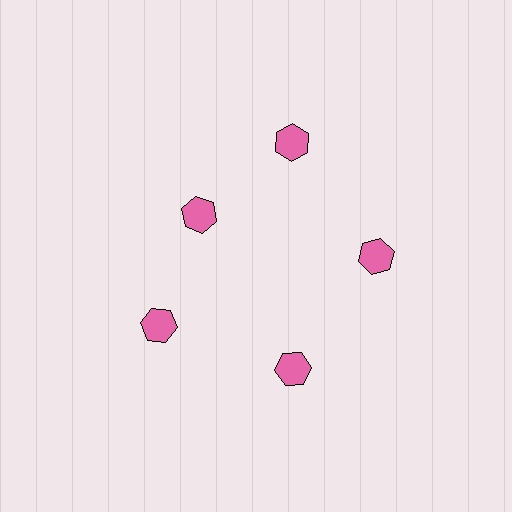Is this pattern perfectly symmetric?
No. The 5 pink hexagons are arranged in a ring, but one element near the 10 o'clock position is pulled inward toward the center, breaking the 5-fold rotational symmetry.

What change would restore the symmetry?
The symmetry would be restored by moving it outward, back onto the ring so that all 5 hexagons sit at equal angles and equal distance from the center.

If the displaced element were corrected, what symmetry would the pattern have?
It would have 5-fold rotational symmetry — the pattern would map onto itself every 72 degrees.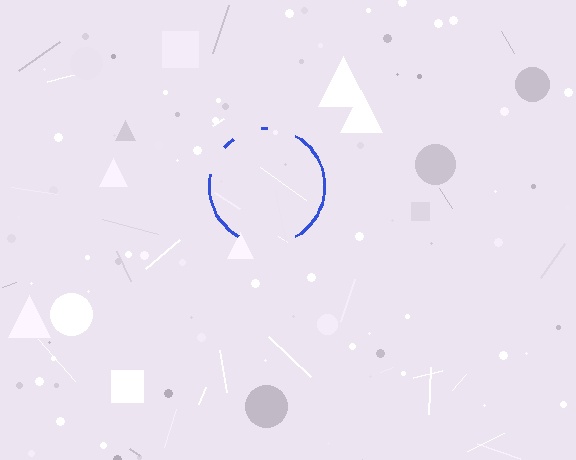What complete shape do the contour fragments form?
The contour fragments form a circle.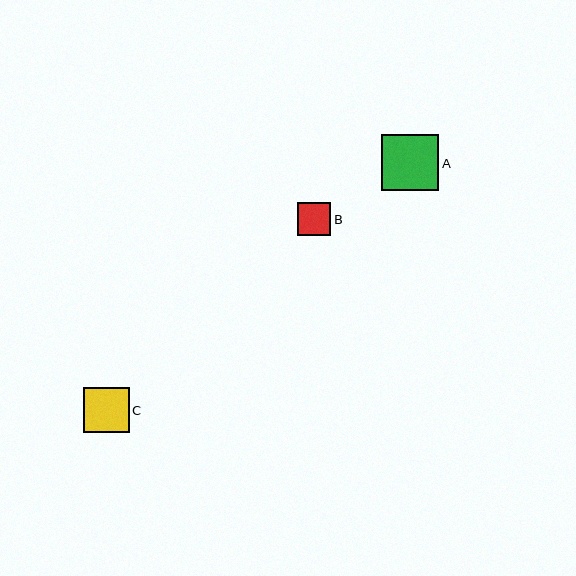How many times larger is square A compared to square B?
Square A is approximately 1.7 times the size of square B.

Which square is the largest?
Square A is the largest with a size of approximately 57 pixels.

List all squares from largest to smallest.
From largest to smallest: A, C, B.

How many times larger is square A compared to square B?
Square A is approximately 1.7 times the size of square B.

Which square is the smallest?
Square B is the smallest with a size of approximately 34 pixels.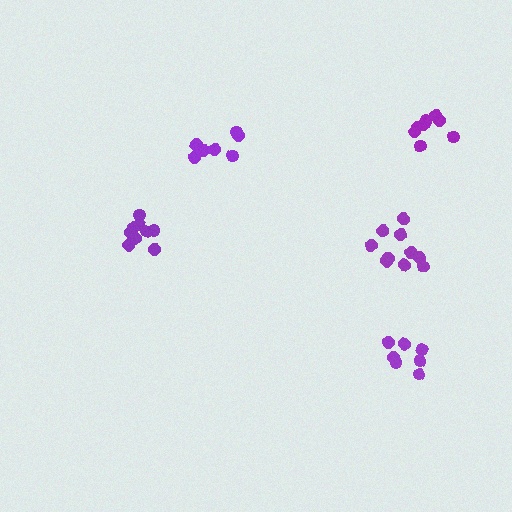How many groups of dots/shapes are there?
There are 5 groups.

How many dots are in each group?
Group 1: 9 dots, Group 2: 7 dots, Group 3: 8 dots, Group 4: 10 dots, Group 5: 8 dots (42 total).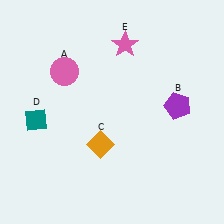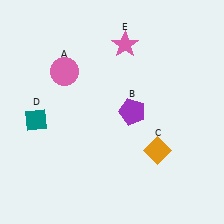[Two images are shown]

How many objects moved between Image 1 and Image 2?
2 objects moved between the two images.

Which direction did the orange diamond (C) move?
The orange diamond (C) moved right.